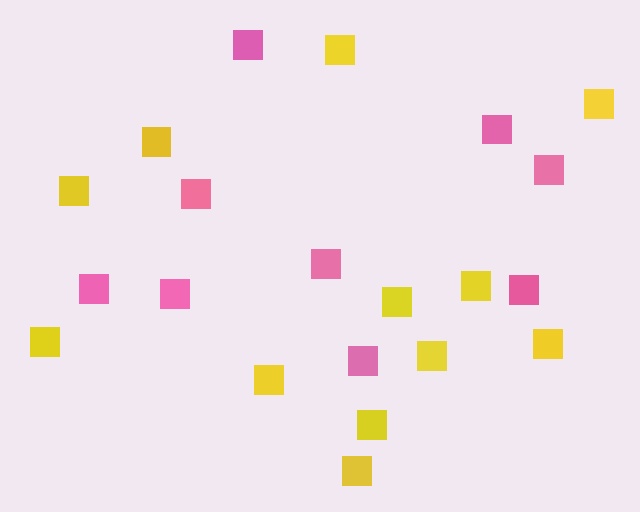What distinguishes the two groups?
There are 2 groups: one group of yellow squares (12) and one group of pink squares (9).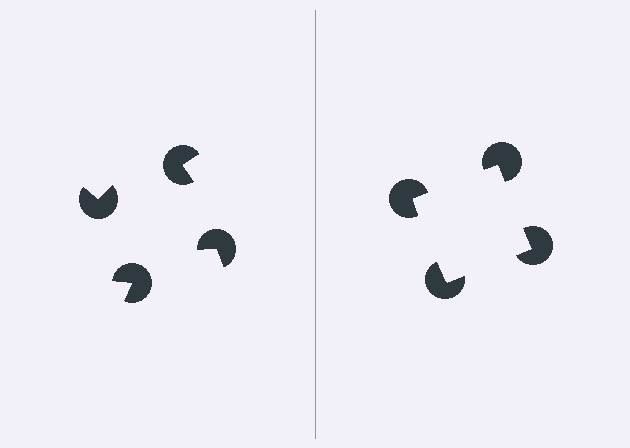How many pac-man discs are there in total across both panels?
8 — 4 on each side.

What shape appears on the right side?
An illusory square.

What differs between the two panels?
The pac-man discs are positioned identically on both sides; only the wedge orientations differ. On the right they align to a square; on the left they are misaligned.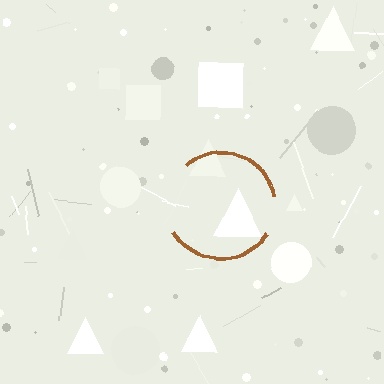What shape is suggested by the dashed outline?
The dashed outline suggests a circle.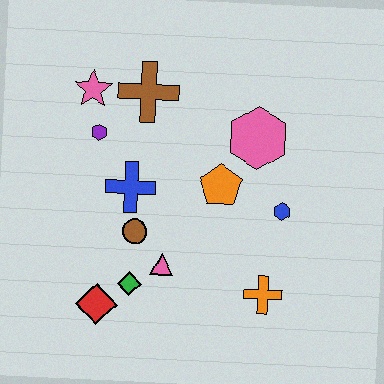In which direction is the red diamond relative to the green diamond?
The red diamond is to the left of the green diamond.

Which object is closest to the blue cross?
The brown circle is closest to the blue cross.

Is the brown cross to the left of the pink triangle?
Yes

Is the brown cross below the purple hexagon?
No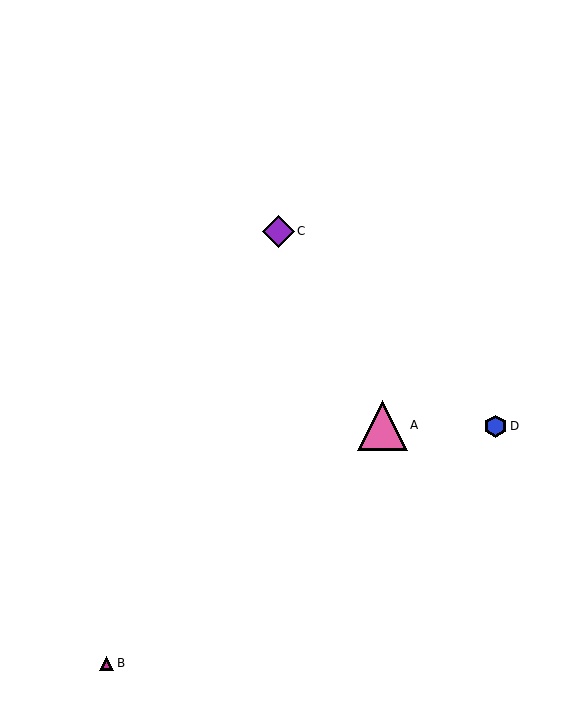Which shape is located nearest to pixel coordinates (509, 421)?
The blue hexagon (labeled D) at (495, 426) is nearest to that location.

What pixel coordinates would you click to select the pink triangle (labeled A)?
Click at (382, 425) to select the pink triangle A.